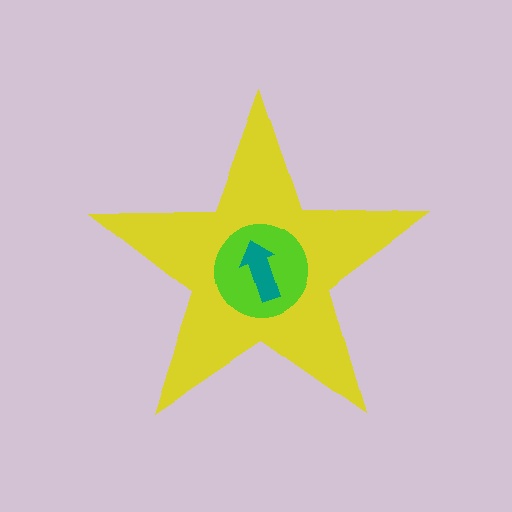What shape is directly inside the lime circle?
The teal arrow.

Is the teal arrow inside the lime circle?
Yes.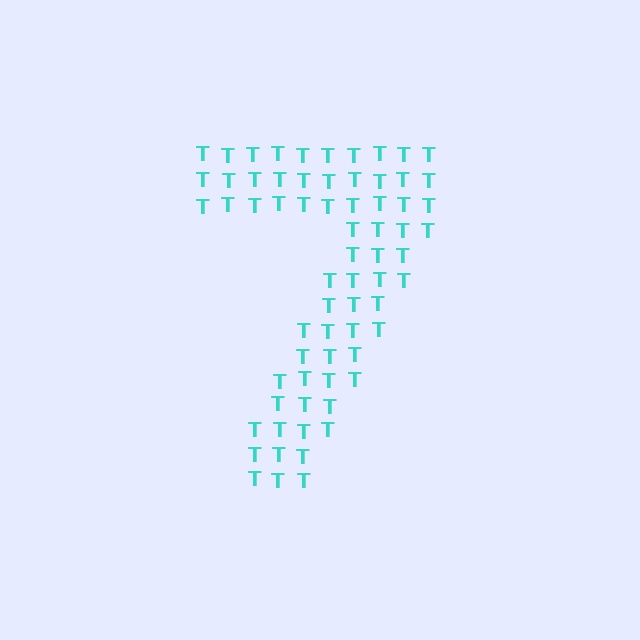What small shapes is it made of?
It is made of small letter T's.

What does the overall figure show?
The overall figure shows the digit 7.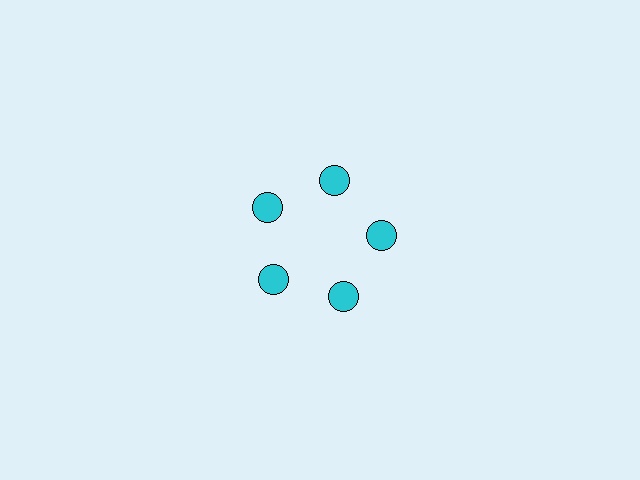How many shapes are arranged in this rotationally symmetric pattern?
There are 5 shapes, arranged in 5 groups of 1.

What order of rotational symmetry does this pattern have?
This pattern has 5-fold rotational symmetry.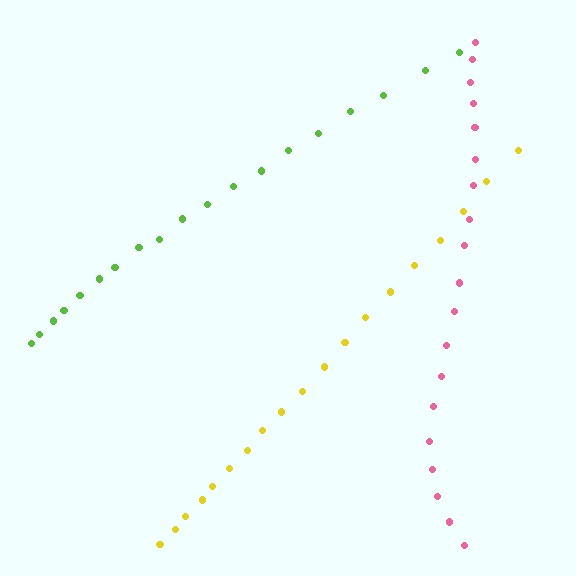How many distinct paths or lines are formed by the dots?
There are 3 distinct paths.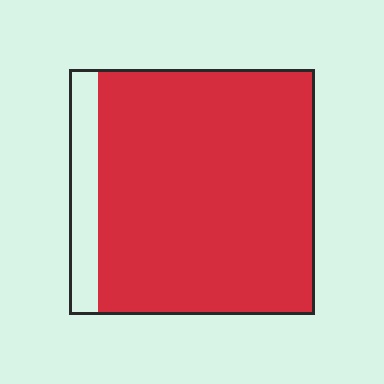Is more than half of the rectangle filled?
Yes.